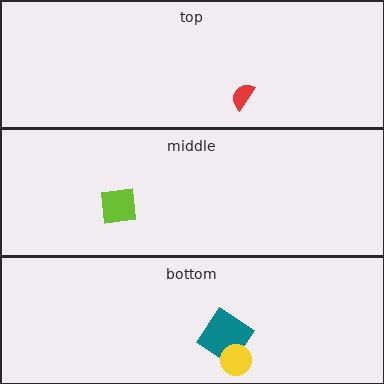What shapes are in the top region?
The red semicircle.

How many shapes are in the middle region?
1.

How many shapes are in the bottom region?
2.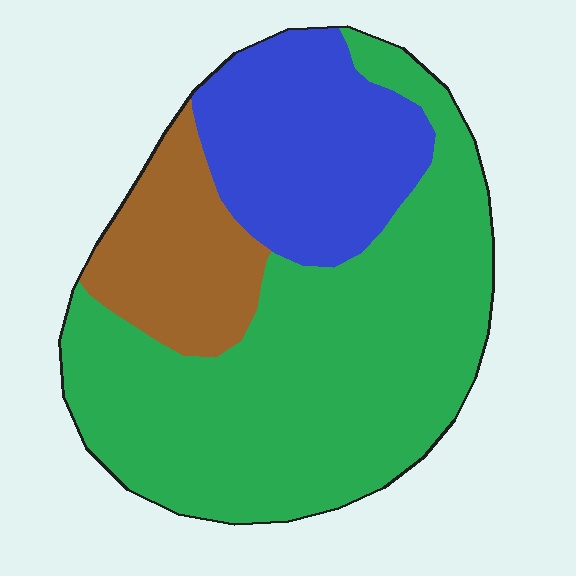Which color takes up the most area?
Green, at roughly 60%.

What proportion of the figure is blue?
Blue covers 24% of the figure.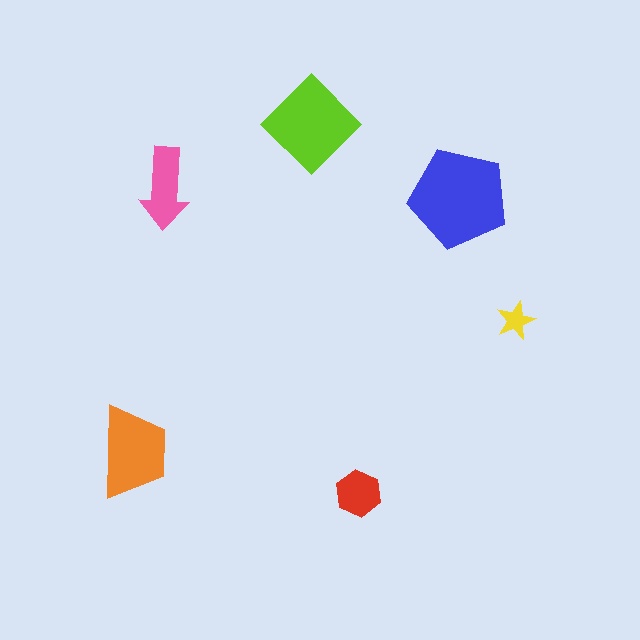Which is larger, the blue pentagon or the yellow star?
The blue pentagon.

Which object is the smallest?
The yellow star.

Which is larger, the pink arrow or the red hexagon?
The pink arrow.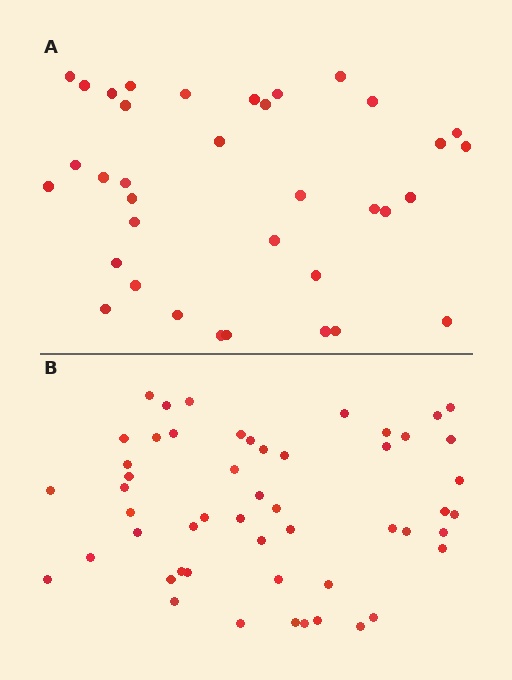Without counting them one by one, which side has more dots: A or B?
Region B (the bottom region) has more dots.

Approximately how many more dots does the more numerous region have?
Region B has approximately 15 more dots than region A.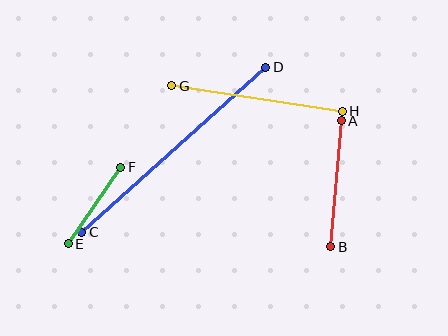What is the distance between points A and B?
The distance is approximately 127 pixels.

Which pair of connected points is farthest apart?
Points C and D are farthest apart.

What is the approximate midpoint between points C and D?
The midpoint is at approximately (174, 150) pixels.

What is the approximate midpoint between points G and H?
The midpoint is at approximately (257, 99) pixels.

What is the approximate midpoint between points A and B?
The midpoint is at approximately (336, 184) pixels.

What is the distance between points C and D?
The distance is approximately 247 pixels.